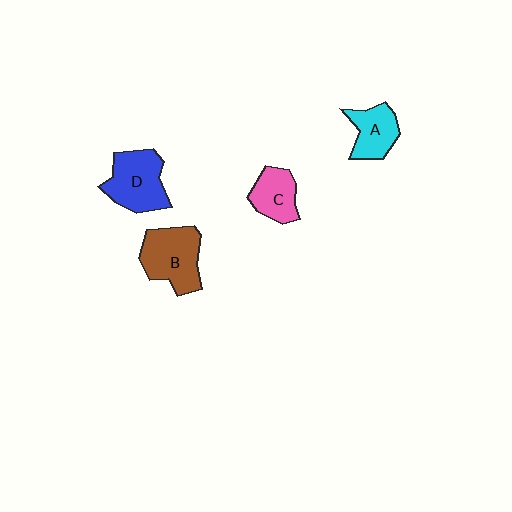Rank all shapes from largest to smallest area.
From largest to smallest: B (brown), D (blue), A (cyan), C (pink).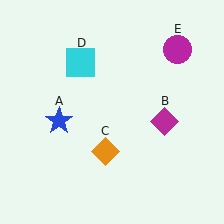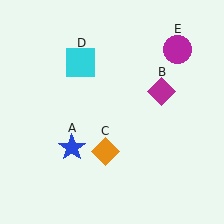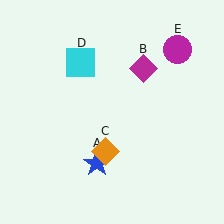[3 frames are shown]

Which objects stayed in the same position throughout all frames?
Orange diamond (object C) and cyan square (object D) and magenta circle (object E) remained stationary.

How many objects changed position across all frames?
2 objects changed position: blue star (object A), magenta diamond (object B).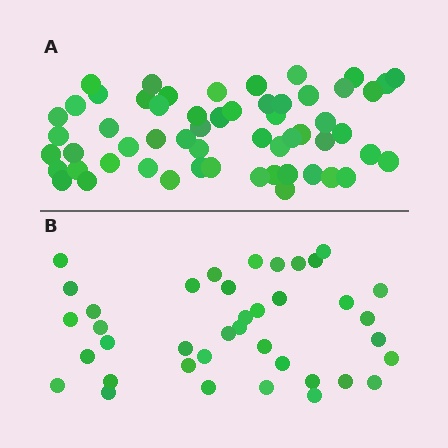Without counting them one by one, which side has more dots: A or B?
Region A (the top region) has more dots.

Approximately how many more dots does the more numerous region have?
Region A has approximately 20 more dots than region B.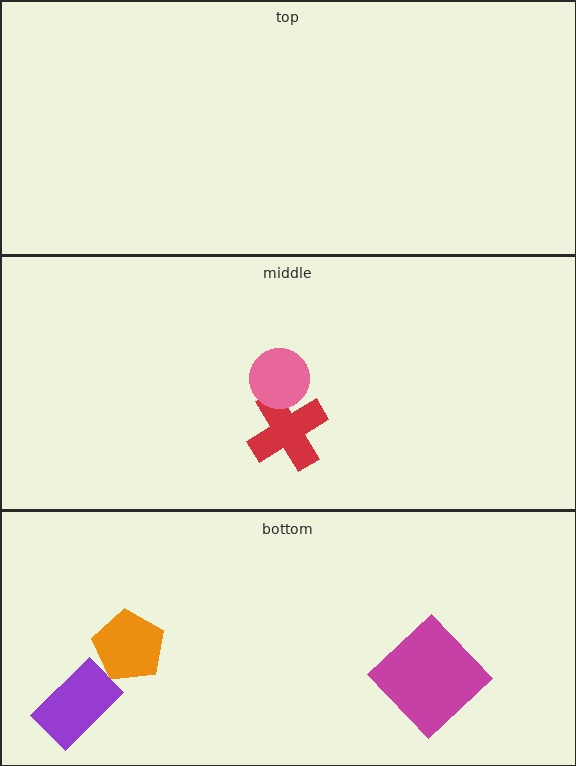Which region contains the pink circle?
The middle region.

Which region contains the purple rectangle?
The bottom region.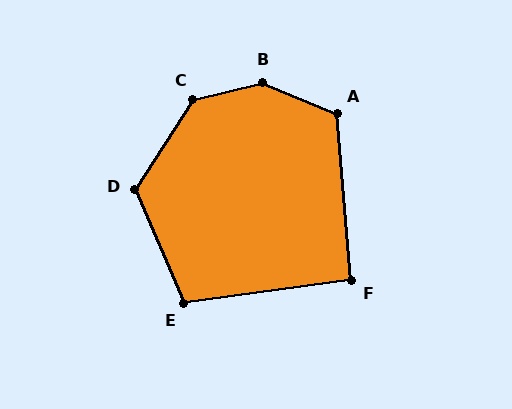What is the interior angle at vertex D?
Approximately 124 degrees (obtuse).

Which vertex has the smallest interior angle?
F, at approximately 93 degrees.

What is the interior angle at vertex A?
Approximately 117 degrees (obtuse).